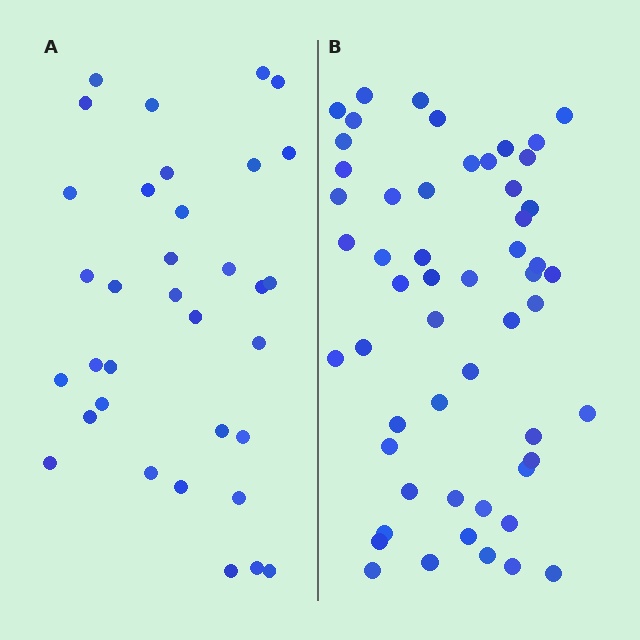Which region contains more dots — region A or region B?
Region B (the right region) has more dots.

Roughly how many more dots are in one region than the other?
Region B has approximately 20 more dots than region A.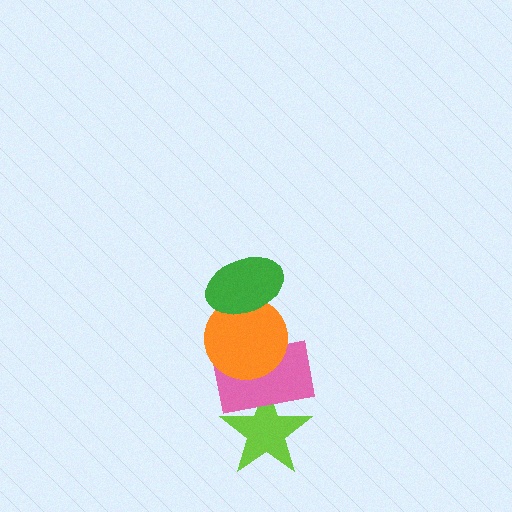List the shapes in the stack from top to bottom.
From top to bottom: the green ellipse, the orange circle, the pink rectangle, the lime star.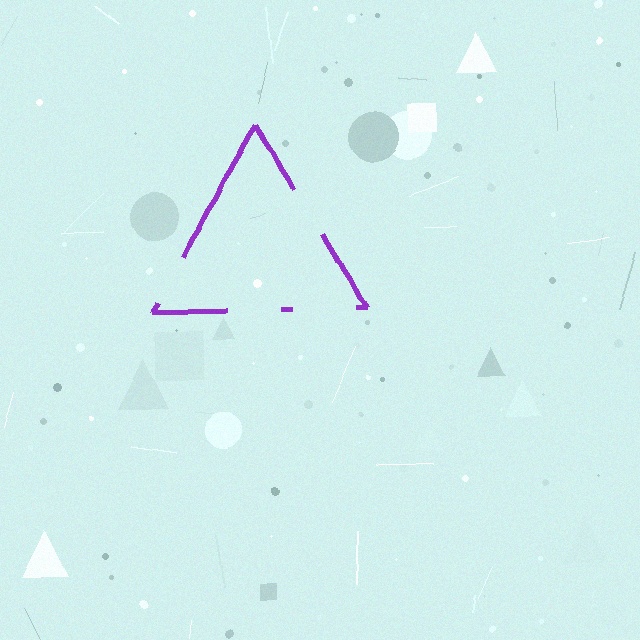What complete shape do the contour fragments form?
The contour fragments form a triangle.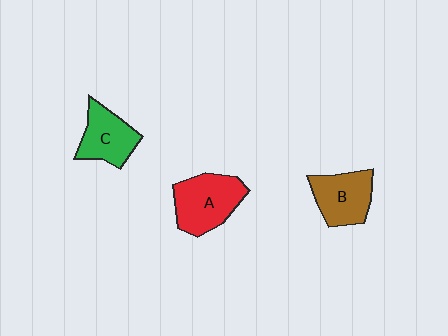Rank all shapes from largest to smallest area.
From largest to smallest: A (red), B (brown), C (green).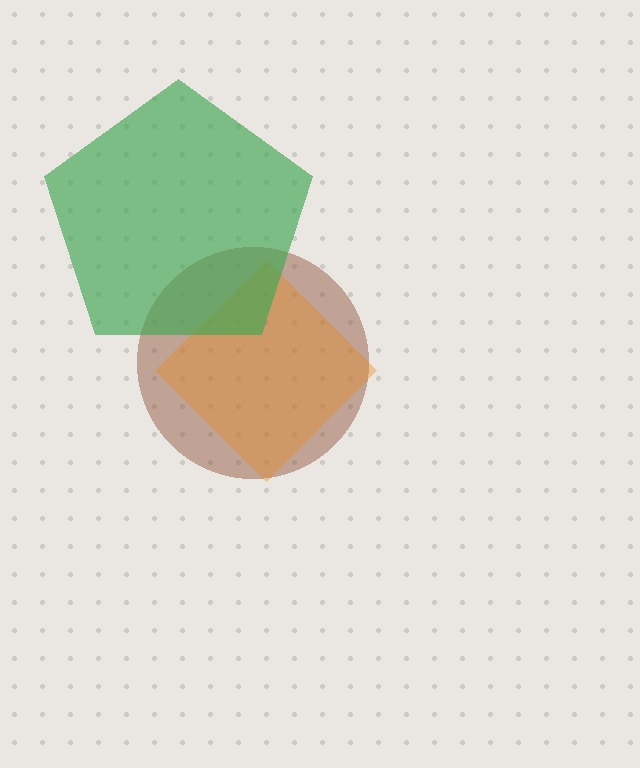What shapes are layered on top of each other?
The layered shapes are: a brown circle, an orange diamond, a green pentagon.